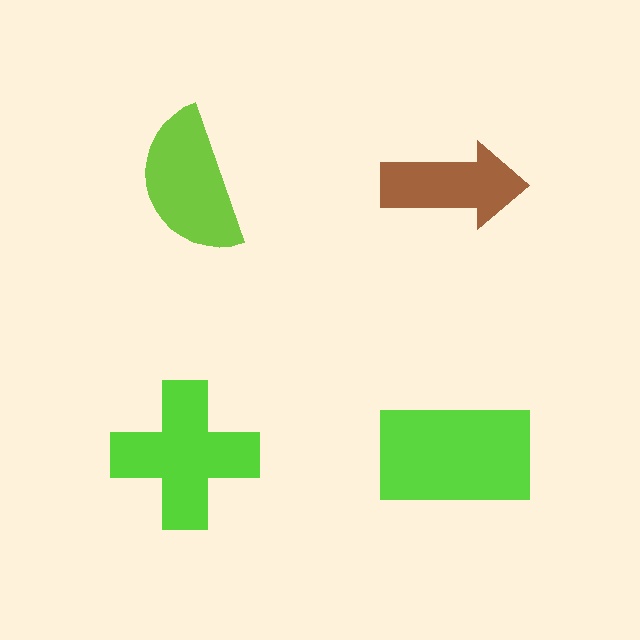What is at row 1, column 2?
A brown arrow.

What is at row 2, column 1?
A lime cross.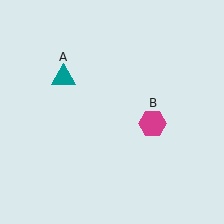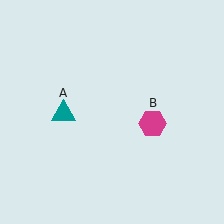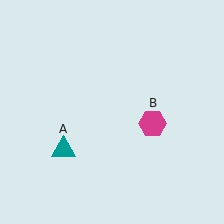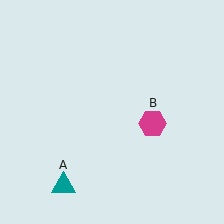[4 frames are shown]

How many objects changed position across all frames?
1 object changed position: teal triangle (object A).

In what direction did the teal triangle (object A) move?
The teal triangle (object A) moved down.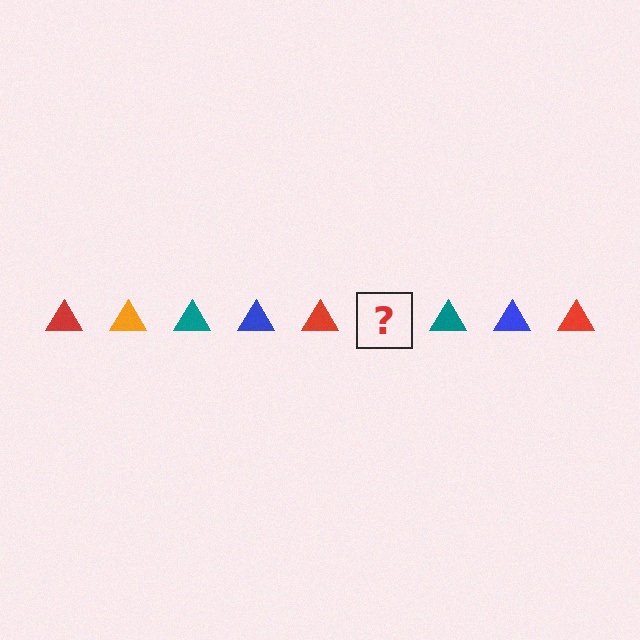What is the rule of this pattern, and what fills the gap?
The rule is that the pattern cycles through red, orange, teal, blue triangles. The gap should be filled with an orange triangle.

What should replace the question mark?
The question mark should be replaced with an orange triangle.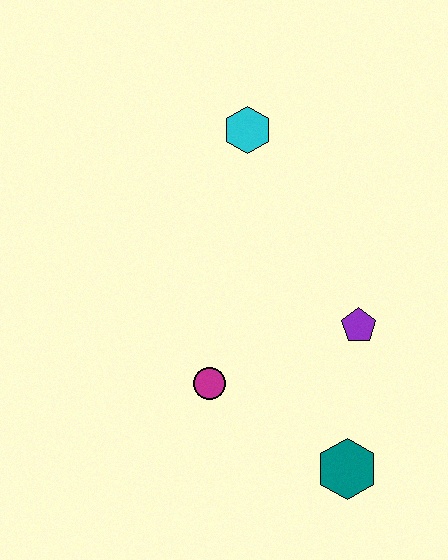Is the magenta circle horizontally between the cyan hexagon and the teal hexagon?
No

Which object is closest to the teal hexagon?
The purple pentagon is closest to the teal hexagon.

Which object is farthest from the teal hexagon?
The cyan hexagon is farthest from the teal hexagon.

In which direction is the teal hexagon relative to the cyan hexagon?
The teal hexagon is below the cyan hexagon.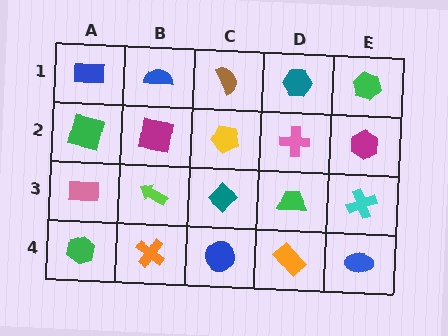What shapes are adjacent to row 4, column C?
A teal diamond (row 3, column C), an orange cross (row 4, column B), an orange rectangle (row 4, column D).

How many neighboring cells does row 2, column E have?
3.